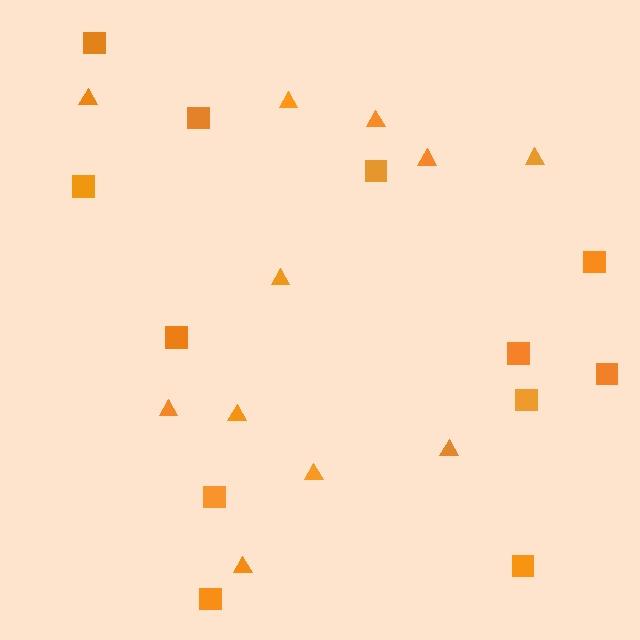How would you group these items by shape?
There are 2 groups: one group of squares (12) and one group of triangles (11).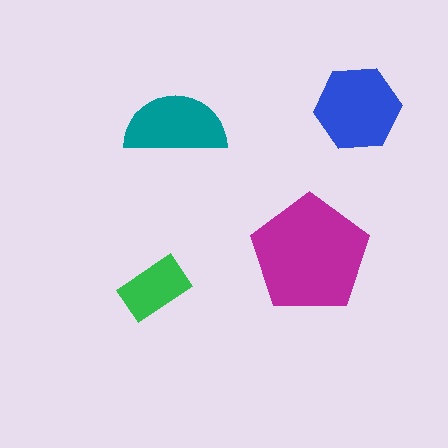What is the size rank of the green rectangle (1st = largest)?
4th.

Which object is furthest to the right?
The blue hexagon is rightmost.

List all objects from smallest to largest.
The green rectangle, the teal semicircle, the blue hexagon, the magenta pentagon.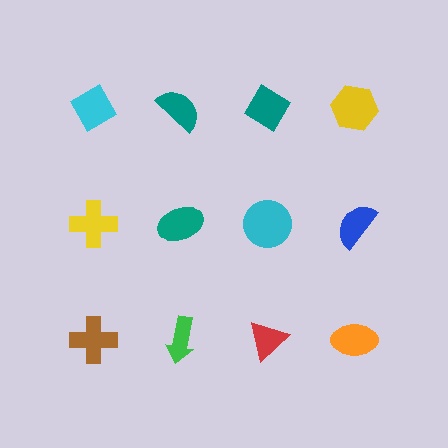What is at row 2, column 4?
A blue semicircle.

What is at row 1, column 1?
A cyan diamond.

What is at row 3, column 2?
A green arrow.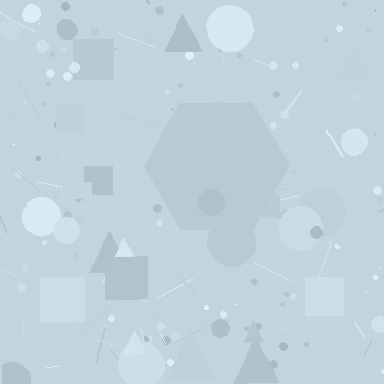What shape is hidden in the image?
A hexagon is hidden in the image.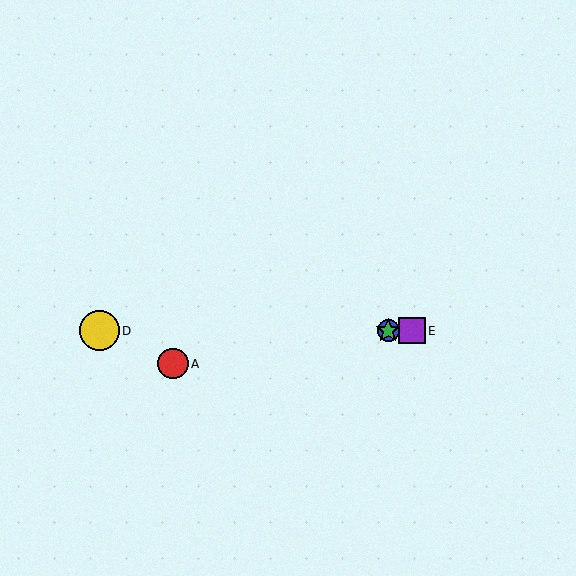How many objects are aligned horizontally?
4 objects (B, C, D, E) are aligned horizontally.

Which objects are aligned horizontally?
Objects B, C, D, E are aligned horizontally.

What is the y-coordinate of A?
Object A is at y≈364.